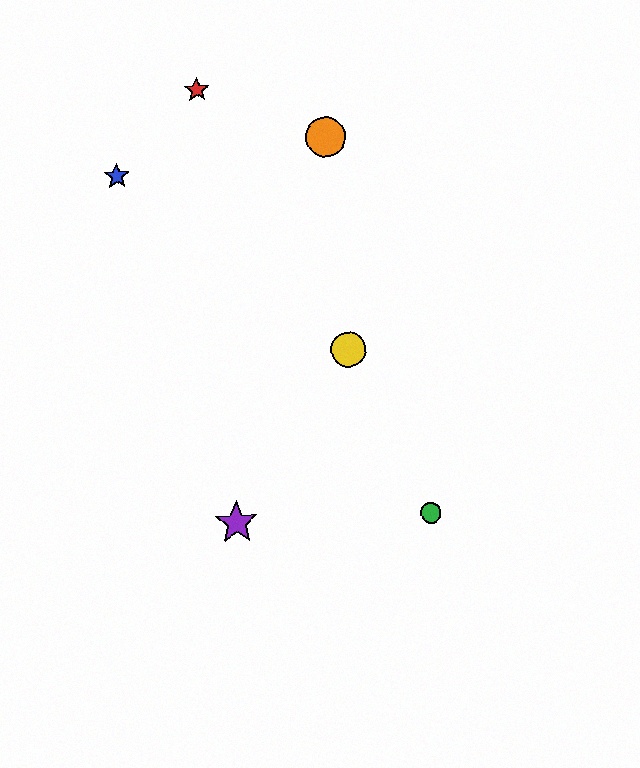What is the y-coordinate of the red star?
The red star is at y≈90.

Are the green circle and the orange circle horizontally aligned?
No, the green circle is at y≈513 and the orange circle is at y≈137.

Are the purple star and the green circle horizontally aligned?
Yes, both are at y≈523.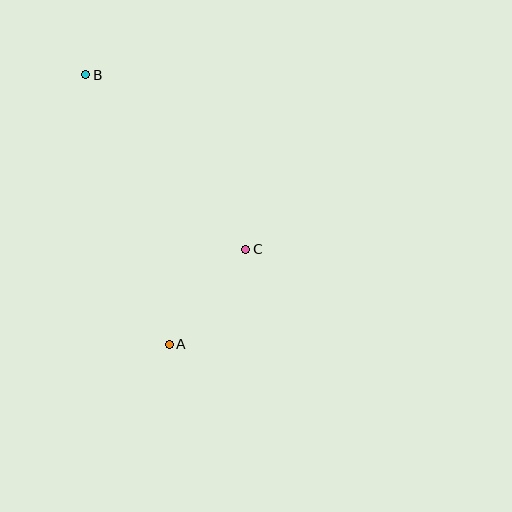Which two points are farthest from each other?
Points A and B are farthest from each other.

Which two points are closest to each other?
Points A and C are closest to each other.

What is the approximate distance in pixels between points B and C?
The distance between B and C is approximately 236 pixels.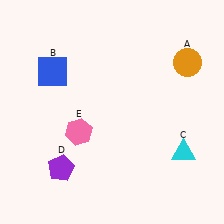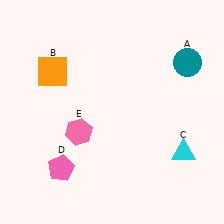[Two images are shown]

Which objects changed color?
A changed from orange to teal. B changed from blue to orange. D changed from purple to pink.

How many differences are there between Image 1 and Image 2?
There are 3 differences between the two images.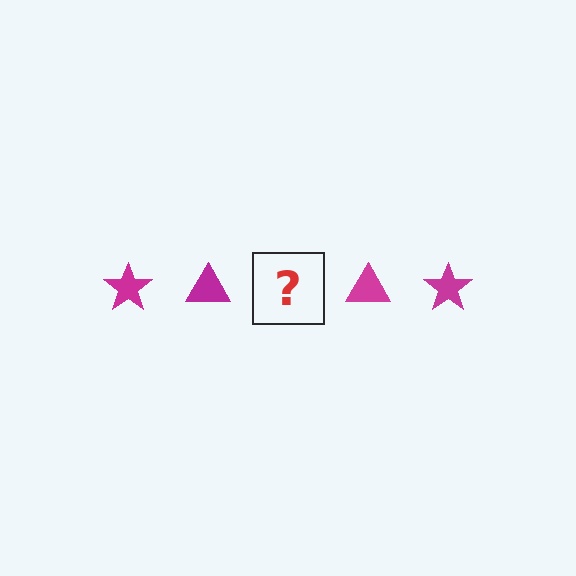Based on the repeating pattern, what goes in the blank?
The blank should be a magenta star.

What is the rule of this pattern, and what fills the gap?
The rule is that the pattern cycles through star, triangle shapes in magenta. The gap should be filled with a magenta star.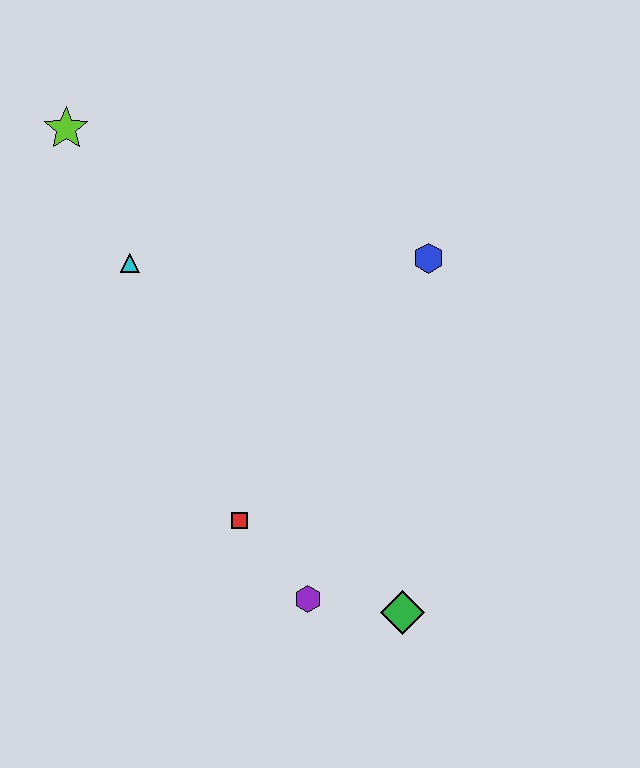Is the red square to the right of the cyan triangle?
Yes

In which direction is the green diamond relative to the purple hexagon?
The green diamond is to the right of the purple hexagon.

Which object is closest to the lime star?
The cyan triangle is closest to the lime star.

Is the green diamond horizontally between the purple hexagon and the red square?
No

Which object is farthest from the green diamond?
The lime star is farthest from the green diamond.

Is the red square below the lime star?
Yes